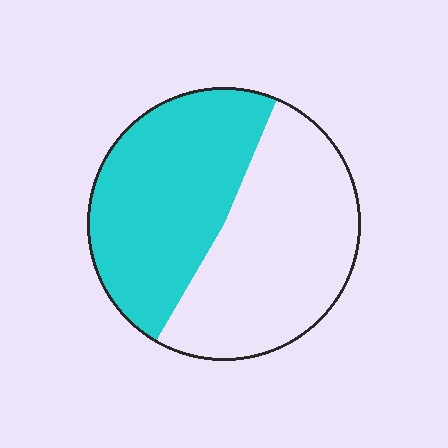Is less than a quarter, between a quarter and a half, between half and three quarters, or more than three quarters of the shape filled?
Between a quarter and a half.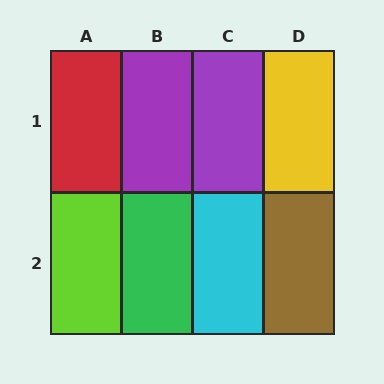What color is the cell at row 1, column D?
Yellow.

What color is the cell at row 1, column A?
Red.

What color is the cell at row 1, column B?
Purple.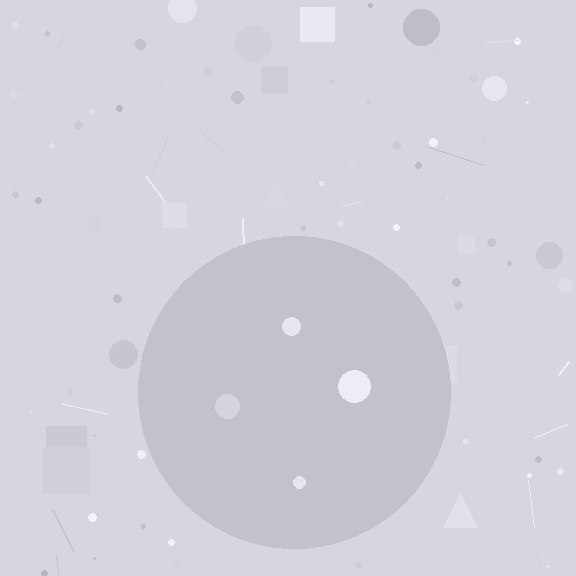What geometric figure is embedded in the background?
A circle is embedded in the background.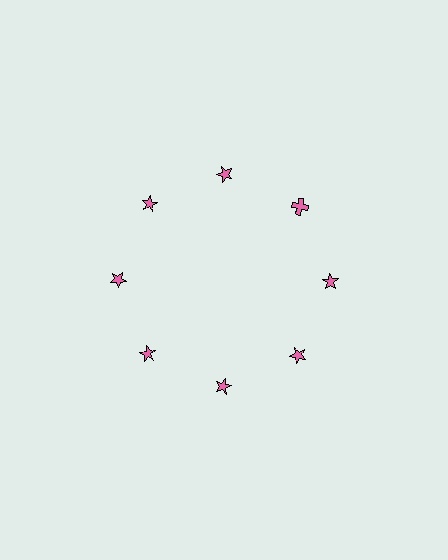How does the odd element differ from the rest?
It has a different shape: cross instead of star.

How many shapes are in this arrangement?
There are 8 shapes arranged in a ring pattern.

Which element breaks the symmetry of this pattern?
The pink cross at roughly the 2 o'clock position breaks the symmetry. All other shapes are pink stars.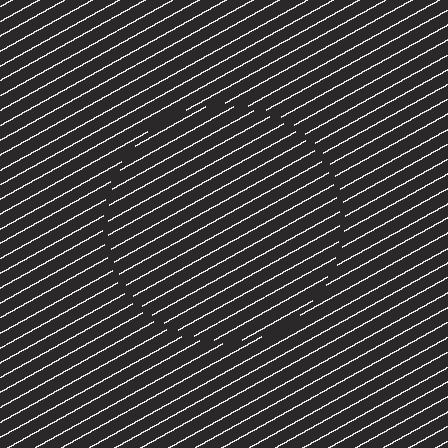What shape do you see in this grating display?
An illusory circle. The interior of the shape contains the same grating, shifted by half a period — the contour is defined by the phase discontinuity where line-ends from the inner and outer gratings abut.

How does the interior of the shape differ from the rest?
The interior of the shape contains the same grating, shifted by half a period — the contour is defined by the phase discontinuity where line-ends from the inner and outer gratings abut.